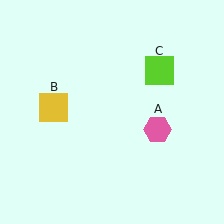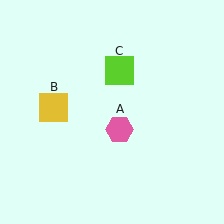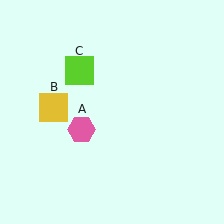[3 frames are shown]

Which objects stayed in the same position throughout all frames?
Yellow square (object B) remained stationary.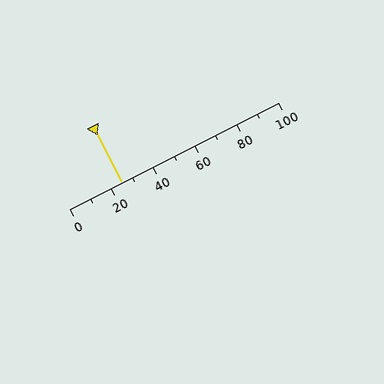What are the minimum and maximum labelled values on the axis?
The axis runs from 0 to 100.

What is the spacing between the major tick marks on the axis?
The major ticks are spaced 20 apart.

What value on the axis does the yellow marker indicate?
The marker indicates approximately 25.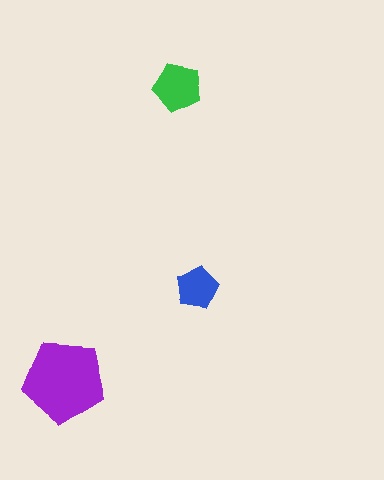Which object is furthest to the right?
The blue pentagon is rightmost.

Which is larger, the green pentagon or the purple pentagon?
The purple one.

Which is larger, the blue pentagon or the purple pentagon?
The purple one.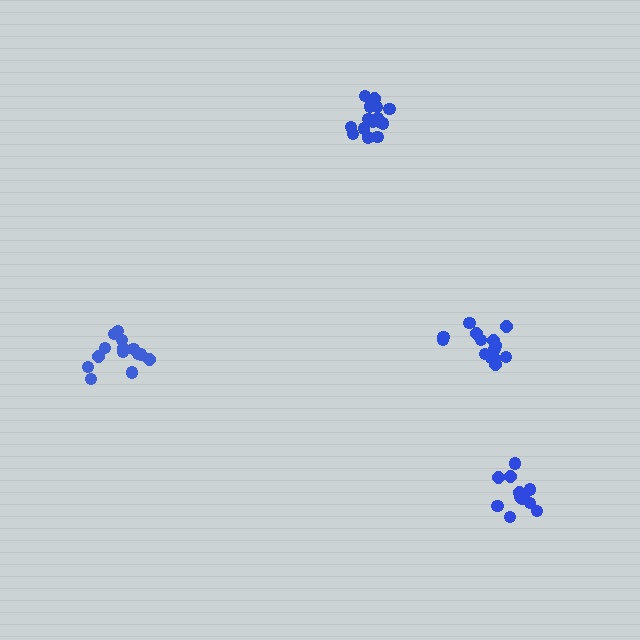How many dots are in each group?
Group 1: 13 dots, Group 2: 14 dots, Group 3: 14 dots, Group 4: 15 dots (56 total).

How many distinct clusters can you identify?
There are 4 distinct clusters.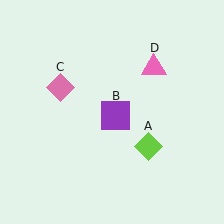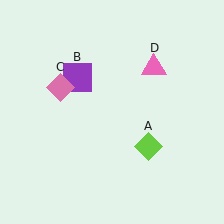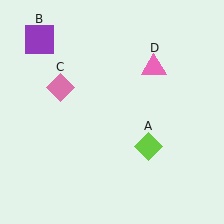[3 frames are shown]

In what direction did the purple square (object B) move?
The purple square (object B) moved up and to the left.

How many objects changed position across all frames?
1 object changed position: purple square (object B).